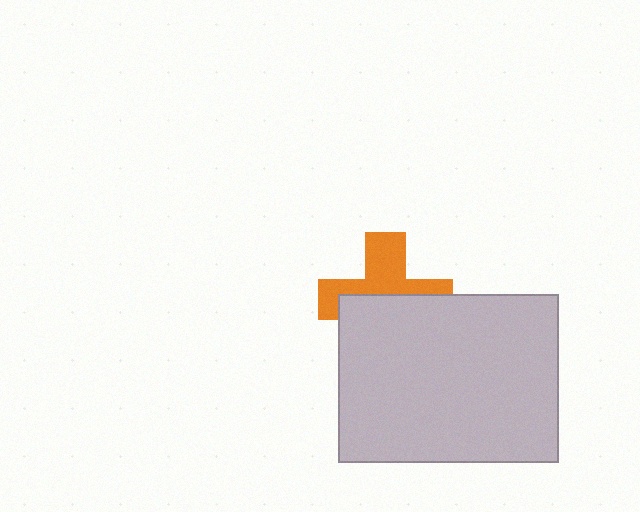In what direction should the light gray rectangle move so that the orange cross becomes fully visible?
The light gray rectangle should move down. That is the shortest direction to clear the overlap and leave the orange cross fully visible.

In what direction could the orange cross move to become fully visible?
The orange cross could move up. That would shift it out from behind the light gray rectangle entirely.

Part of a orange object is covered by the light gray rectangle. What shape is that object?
It is a cross.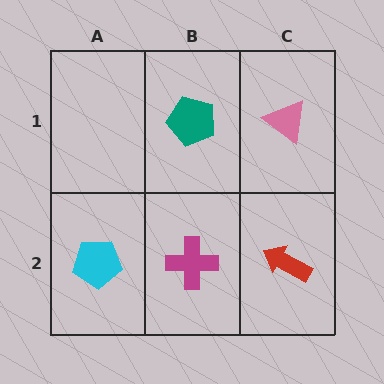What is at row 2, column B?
A magenta cross.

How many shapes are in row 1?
2 shapes.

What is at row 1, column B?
A teal pentagon.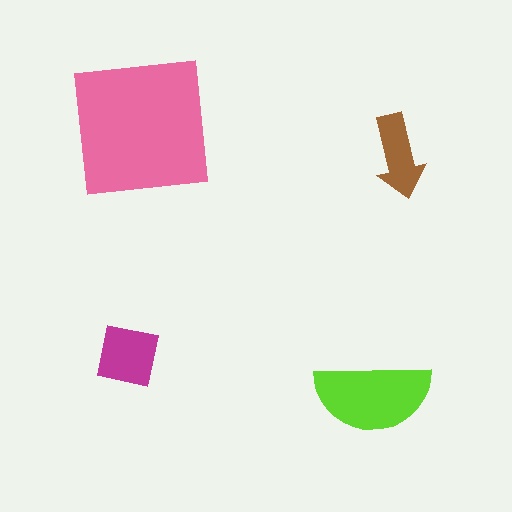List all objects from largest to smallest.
The pink square, the lime semicircle, the magenta square, the brown arrow.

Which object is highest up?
The pink square is topmost.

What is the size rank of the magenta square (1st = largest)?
3rd.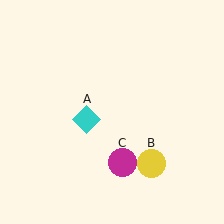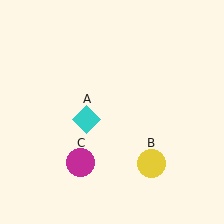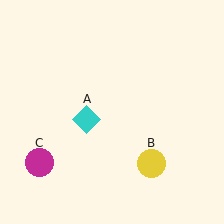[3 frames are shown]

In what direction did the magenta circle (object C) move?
The magenta circle (object C) moved left.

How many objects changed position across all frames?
1 object changed position: magenta circle (object C).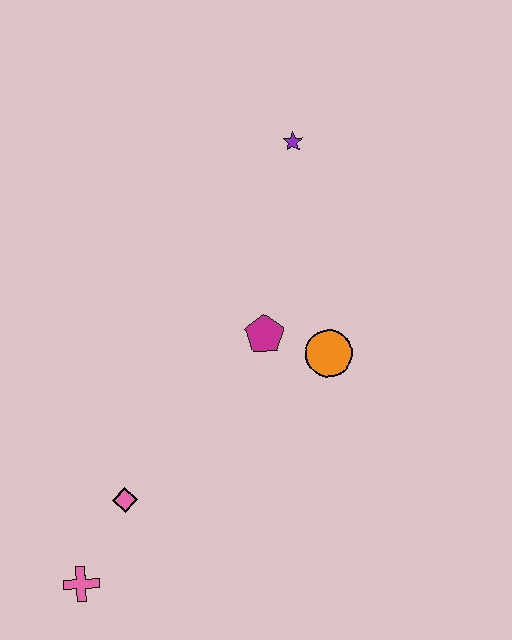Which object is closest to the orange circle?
The magenta pentagon is closest to the orange circle.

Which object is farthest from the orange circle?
The pink cross is farthest from the orange circle.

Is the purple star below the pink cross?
No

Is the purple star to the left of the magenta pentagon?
No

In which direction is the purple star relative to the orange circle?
The purple star is above the orange circle.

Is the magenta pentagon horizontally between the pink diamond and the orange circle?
Yes